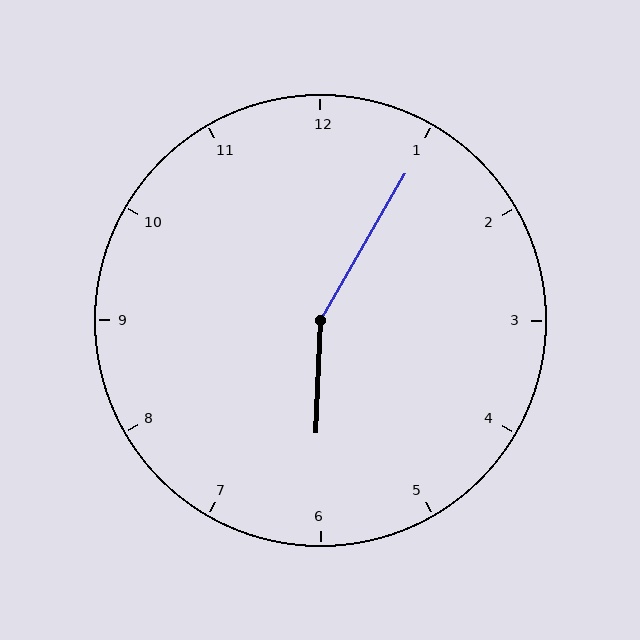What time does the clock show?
6:05.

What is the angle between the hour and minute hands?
Approximately 152 degrees.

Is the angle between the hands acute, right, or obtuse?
It is obtuse.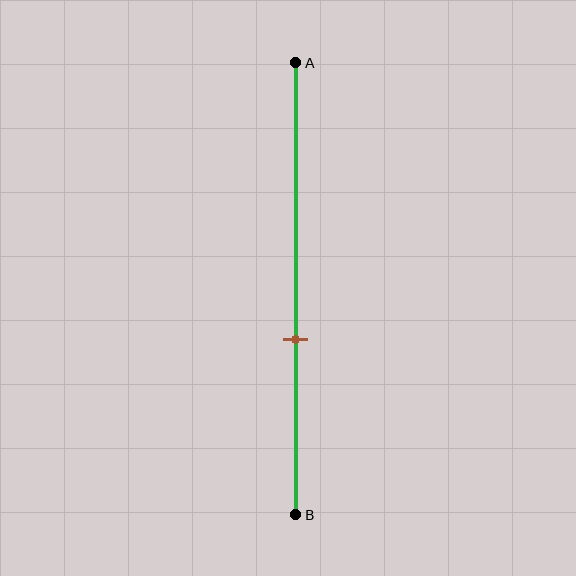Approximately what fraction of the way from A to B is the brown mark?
The brown mark is approximately 60% of the way from A to B.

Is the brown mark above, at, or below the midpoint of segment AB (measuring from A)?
The brown mark is below the midpoint of segment AB.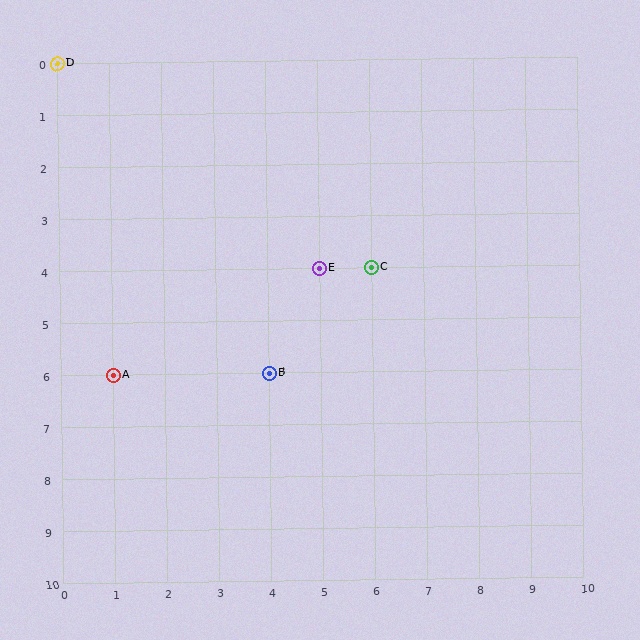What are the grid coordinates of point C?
Point C is at grid coordinates (6, 4).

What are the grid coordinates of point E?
Point E is at grid coordinates (5, 4).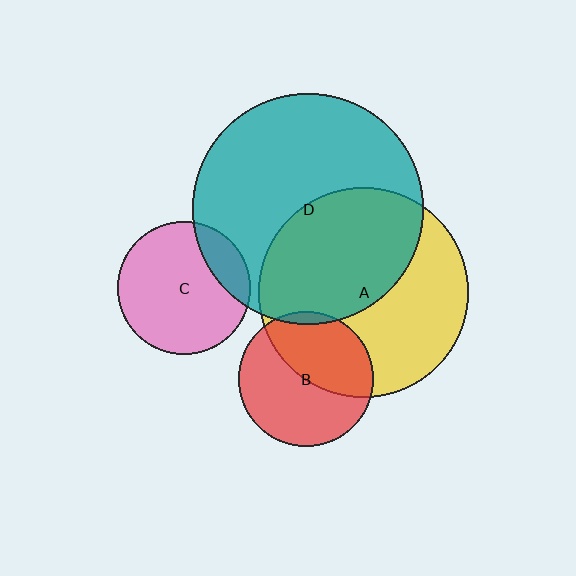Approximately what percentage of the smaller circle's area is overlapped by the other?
Approximately 45%.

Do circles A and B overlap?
Yes.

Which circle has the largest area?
Circle D (teal).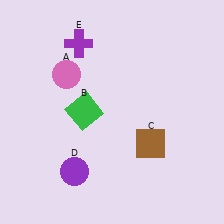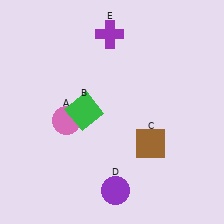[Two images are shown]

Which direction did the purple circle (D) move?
The purple circle (D) moved right.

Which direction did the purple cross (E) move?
The purple cross (E) moved right.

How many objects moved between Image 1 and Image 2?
3 objects moved between the two images.